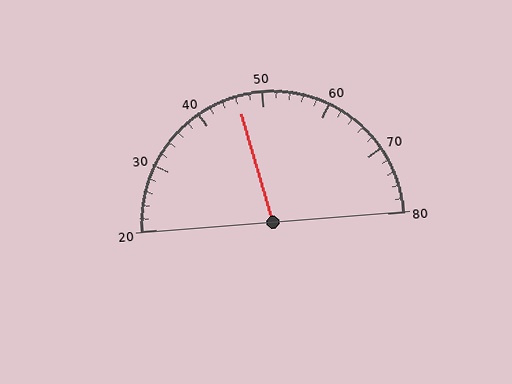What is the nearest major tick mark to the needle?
The nearest major tick mark is 50.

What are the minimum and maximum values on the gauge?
The gauge ranges from 20 to 80.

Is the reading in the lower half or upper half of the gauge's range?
The reading is in the lower half of the range (20 to 80).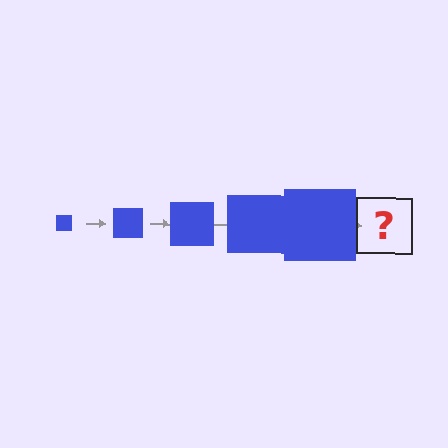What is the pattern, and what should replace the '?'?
The pattern is that the square gets progressively larger each step. The '?' should be a blue square, larger than the previous one.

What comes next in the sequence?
The next element should be a blue square, larger than the previous one.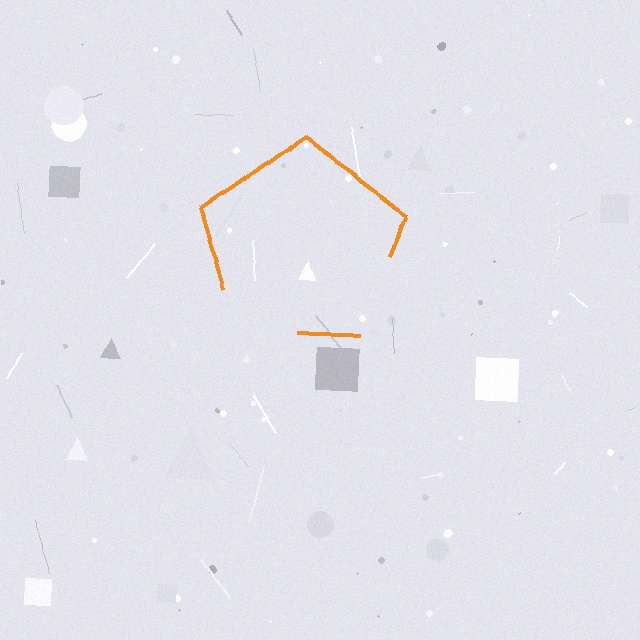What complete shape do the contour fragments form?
The contour fragments form a pentagon.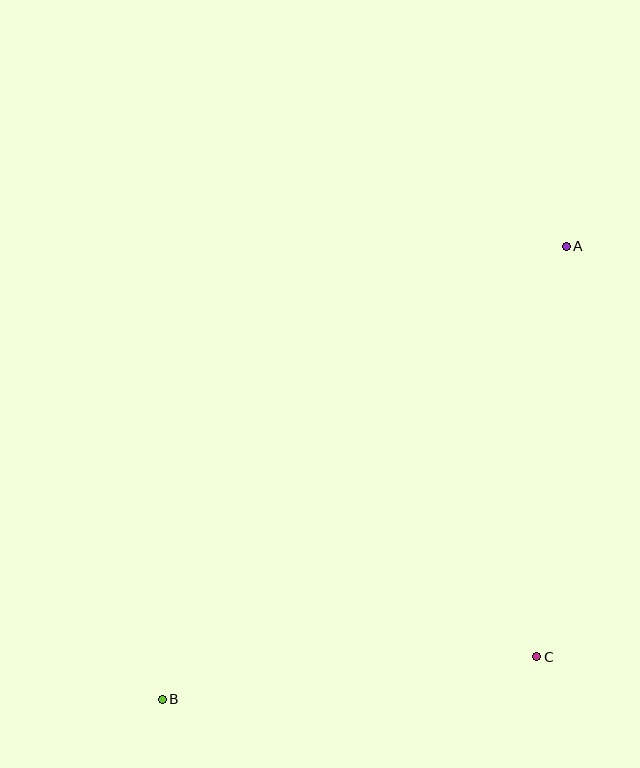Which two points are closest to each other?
Points B and C are closest to each other.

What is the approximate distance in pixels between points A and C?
The distance between A and C is approximately 412 pixels.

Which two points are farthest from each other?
Points A and B are farthest from each other.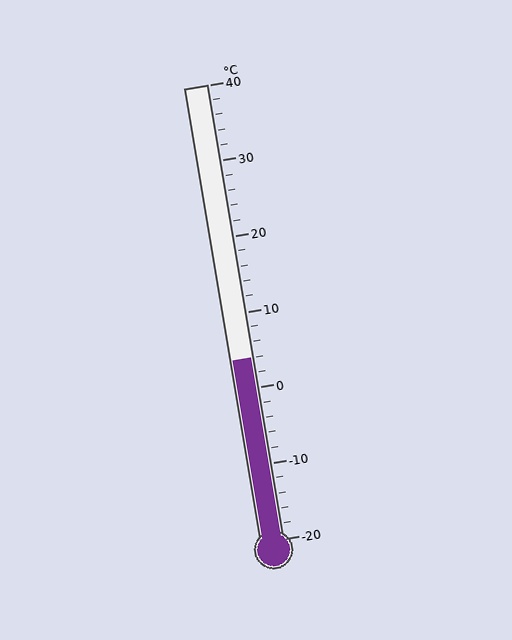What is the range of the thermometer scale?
The thermometer scale ranges from -20°C to 40°C.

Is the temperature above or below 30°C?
The temperature is below 30°C.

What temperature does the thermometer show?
The thermometer shows approximately 4°C.